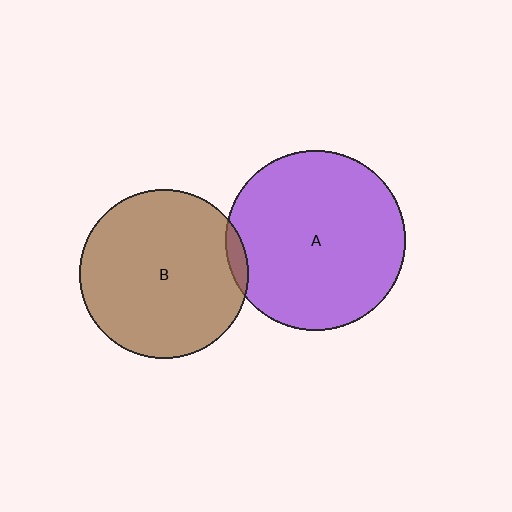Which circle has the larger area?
Circle A (purple).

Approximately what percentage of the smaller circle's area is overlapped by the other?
Approximately 5%.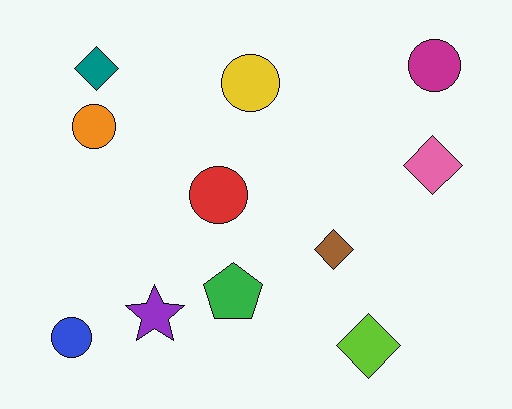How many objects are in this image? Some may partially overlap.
There are 11 objects.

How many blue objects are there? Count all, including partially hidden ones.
There is 1 blue object.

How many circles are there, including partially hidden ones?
There are 5 circles.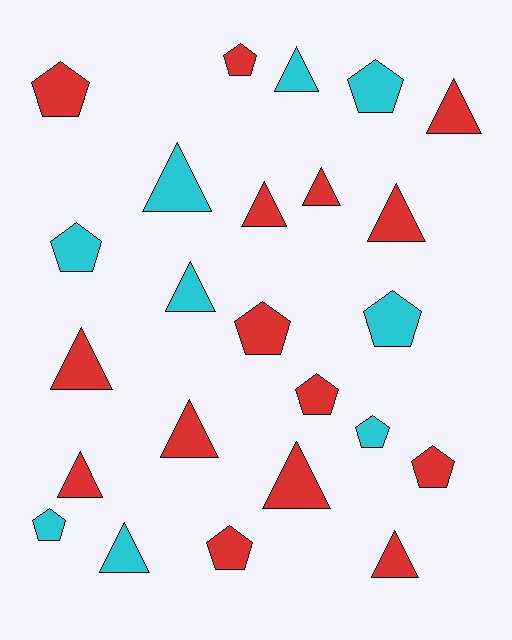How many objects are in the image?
There are 24 objects.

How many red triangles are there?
There are 9 red triangles.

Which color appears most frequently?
Red, with 15 objects.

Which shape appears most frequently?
Triangle, with 13 objects.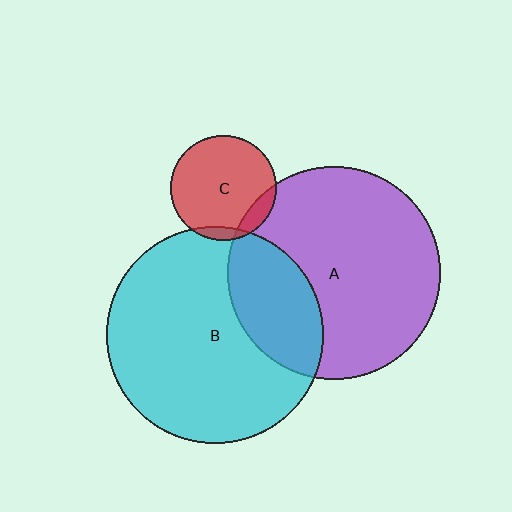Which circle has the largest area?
Circle B (cyan).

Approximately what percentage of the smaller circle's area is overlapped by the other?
Approximately 10%.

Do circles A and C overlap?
Yes.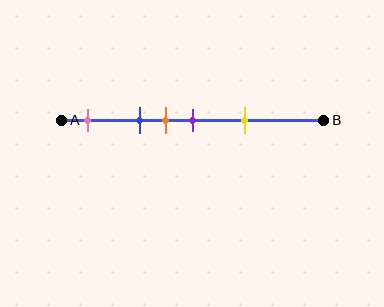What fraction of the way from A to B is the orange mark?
The orange mark is approximately 40% (0.4) of the way from A to B.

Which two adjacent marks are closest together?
The orange and purple marks are the closest adjacent pair.